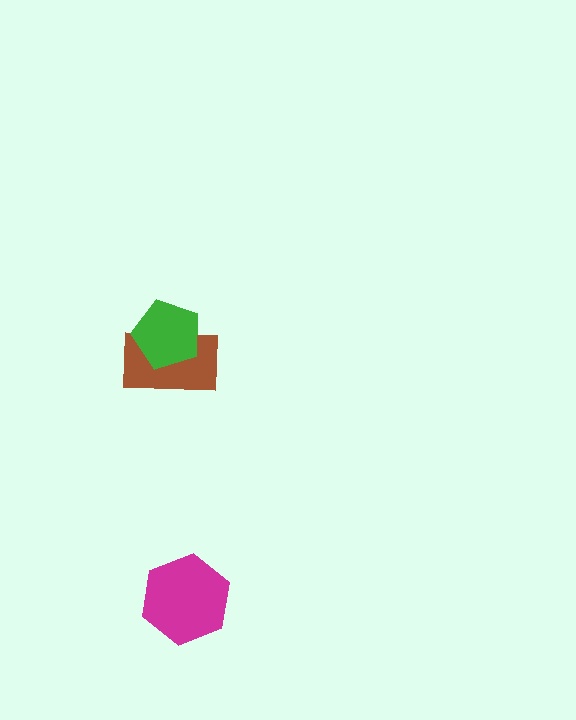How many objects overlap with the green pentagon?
1 object overlaps with the green pentagon.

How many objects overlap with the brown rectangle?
1 object overlaps with the brown rectangle.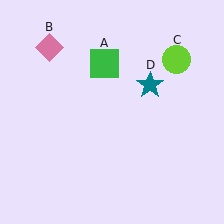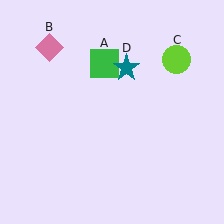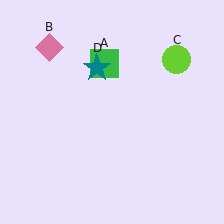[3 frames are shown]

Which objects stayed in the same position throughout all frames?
Green square (object A) and pink diamond (object B) and lime circle (object C) remained stationary.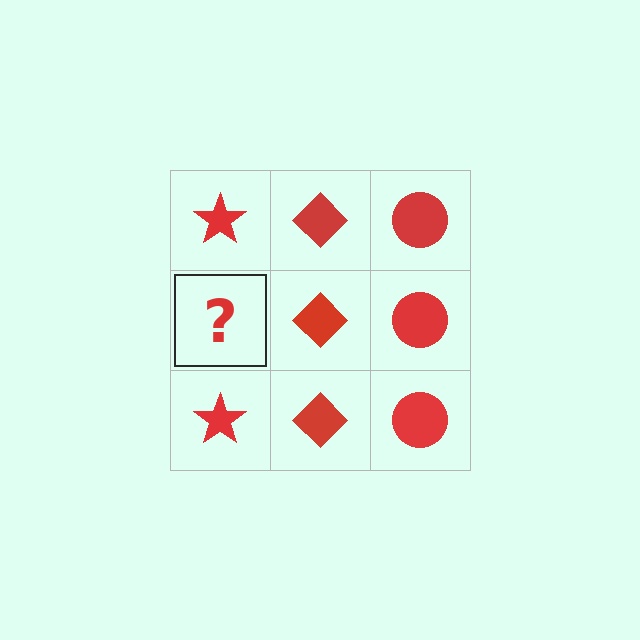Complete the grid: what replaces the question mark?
The question mark should be replaced with a red star.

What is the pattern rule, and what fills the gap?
The rule is that each column has a consistent shape. The gap should be filled with a red star.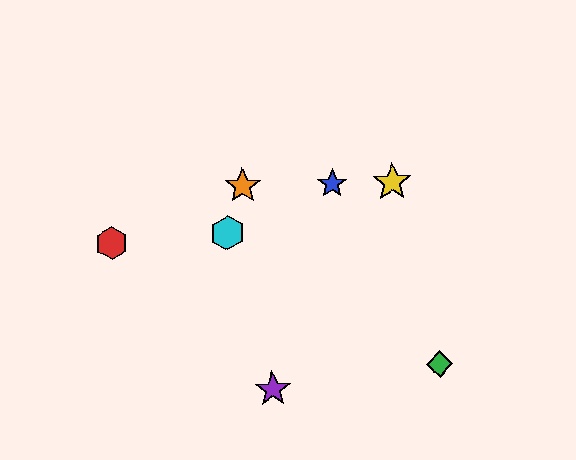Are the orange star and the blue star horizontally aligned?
Yes, both are at y≈186.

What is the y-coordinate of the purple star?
The purple star is at y≈389.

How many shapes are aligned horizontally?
3 shapes (the blue star, the yellow star, the orange star) are aligned horizontally.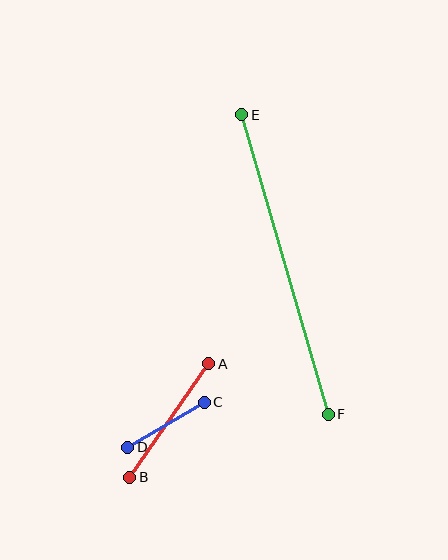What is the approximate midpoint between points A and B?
The midpoint is at approximately (169, 421) pixels.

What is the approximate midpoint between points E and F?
The midpoint is at approximately (285, 265) pixels.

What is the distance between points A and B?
The distance is approximately 138 pixels.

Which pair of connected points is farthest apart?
Points E and F are farthest apart.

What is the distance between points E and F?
The distance is approximately 311 pixels.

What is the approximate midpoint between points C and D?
The midpoint is at approximately (166, 425) pixels.